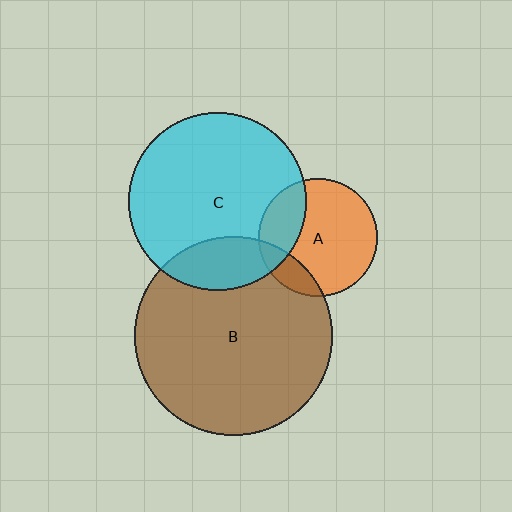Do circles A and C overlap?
Yes.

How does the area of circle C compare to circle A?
Approximately 2.3 times.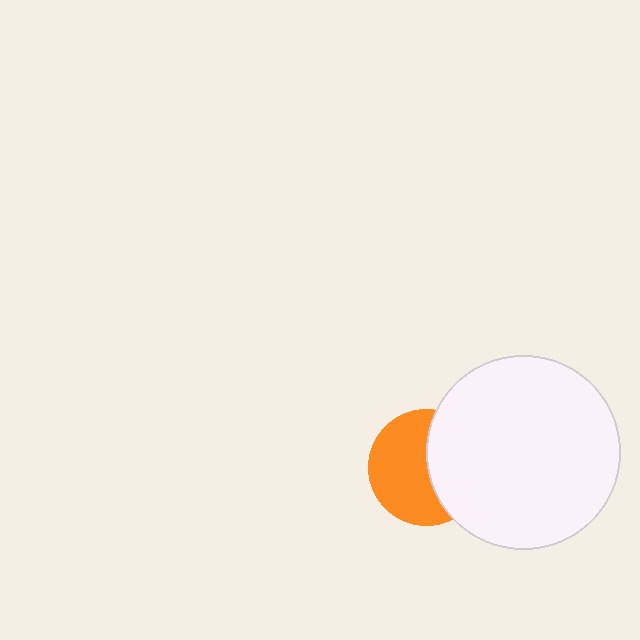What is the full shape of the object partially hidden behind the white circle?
The partially hidden object is an orange circle.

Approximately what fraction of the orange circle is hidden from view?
Roughly 43% of the orange circle is hidden behind the white circle.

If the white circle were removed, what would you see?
You would see the complete orange circle.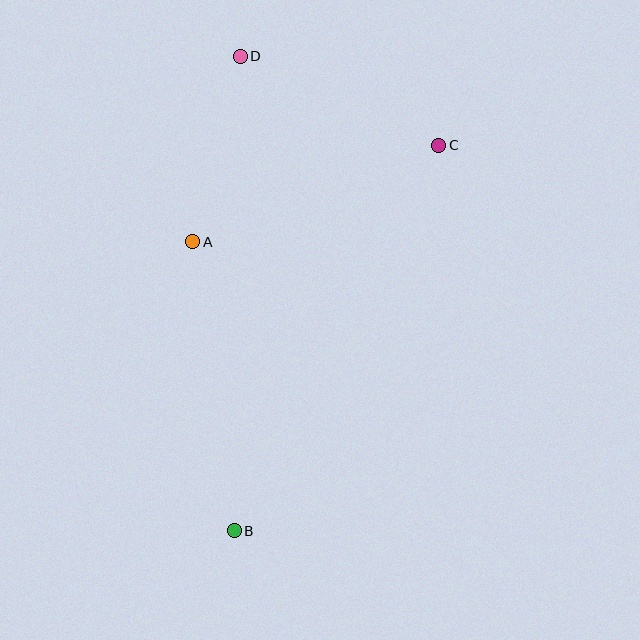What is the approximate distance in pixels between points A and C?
The distance between A and C is approximately 264 pixels.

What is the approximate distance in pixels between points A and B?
The distance between A and B is approximately 292 pixels.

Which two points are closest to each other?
Points A and D are closest to each other.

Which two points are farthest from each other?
Points B and D are farthest from each other.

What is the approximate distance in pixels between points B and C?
The distance between B and C is approximately 436 pixels.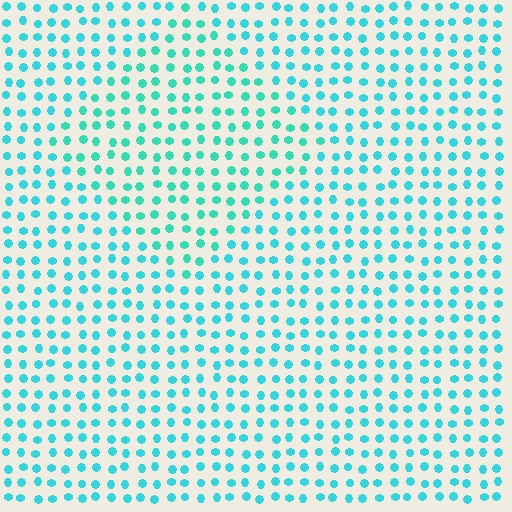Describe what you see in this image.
The image is filled with small cyan elements in a uniform arrangement. A diamond-shaped region is visible where the elements are tinted to a slightly different hue, forming a subtle color boundary.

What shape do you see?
I see a diamond.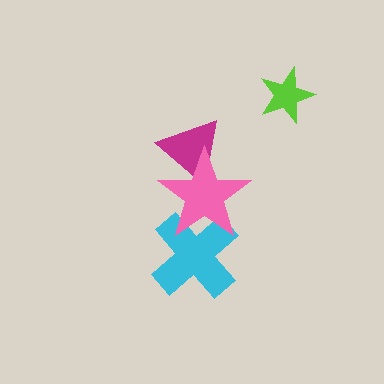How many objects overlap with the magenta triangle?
1 object overlaps with the magenta triangle.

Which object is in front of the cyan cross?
The pink star is in front of the cyan cross.